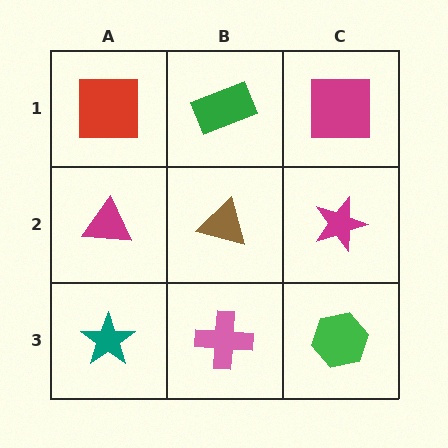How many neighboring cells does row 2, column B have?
4.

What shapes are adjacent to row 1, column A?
A magenta triangle (row 2, column A), a green rectangle (row 1, column B).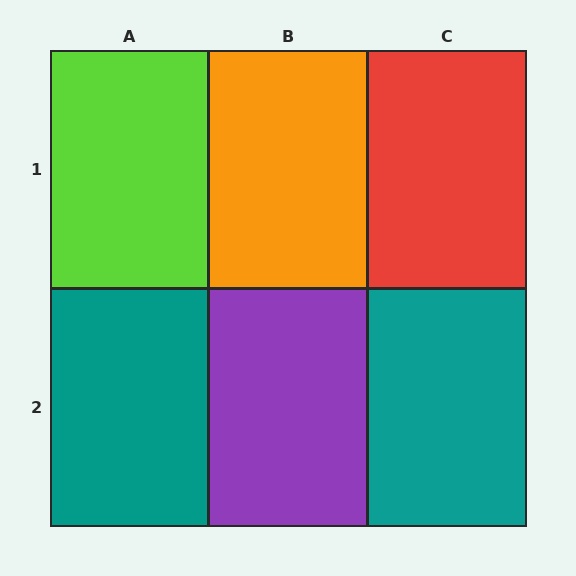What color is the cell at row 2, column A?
Teal.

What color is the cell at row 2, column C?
Teal.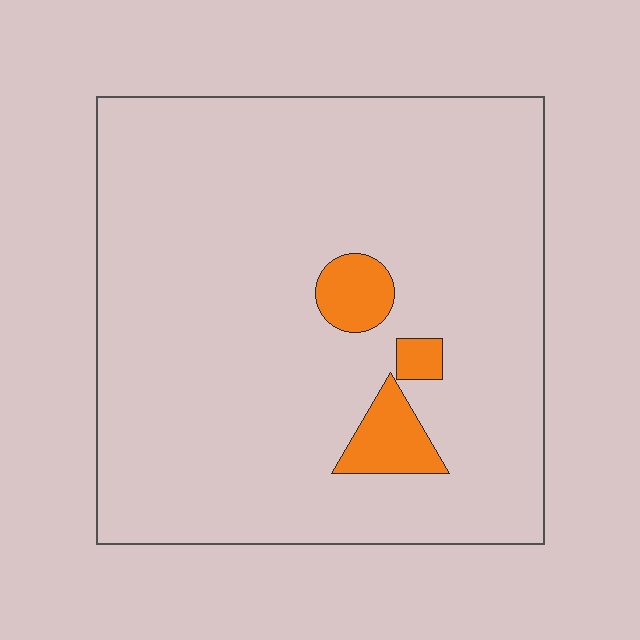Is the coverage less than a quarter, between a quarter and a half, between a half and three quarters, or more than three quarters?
Less than a quarter.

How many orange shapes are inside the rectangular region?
3.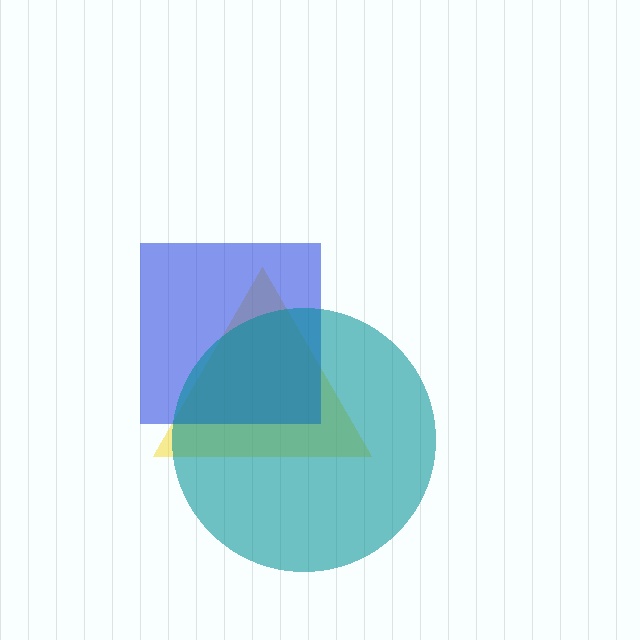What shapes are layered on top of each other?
The layered shapes are: a yellow triangle, a blue square, a teal circle.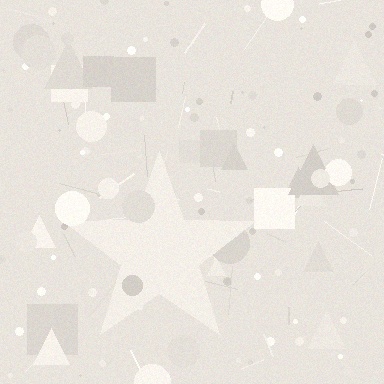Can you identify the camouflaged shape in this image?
The camouflaged shape is a star.